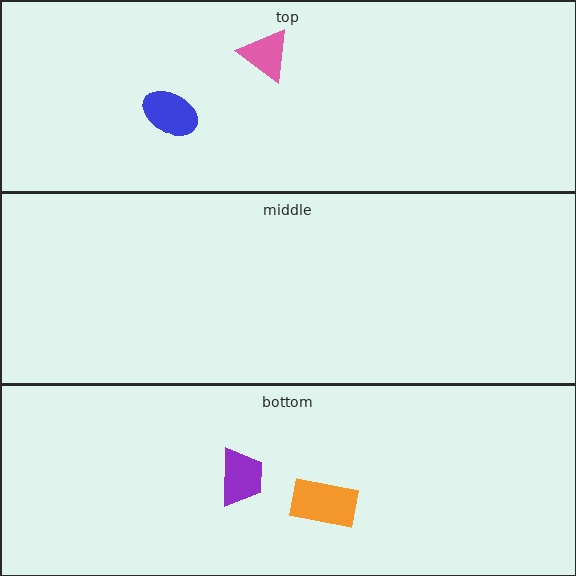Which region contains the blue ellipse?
The top region.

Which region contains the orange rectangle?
The bottom region.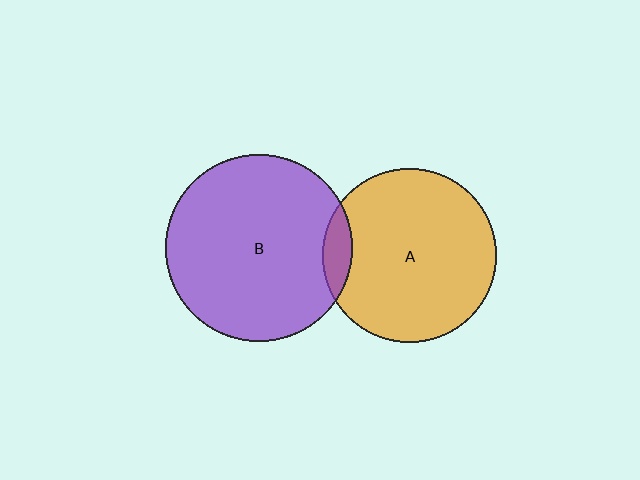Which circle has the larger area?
Circle B (purple).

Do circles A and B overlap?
Yes.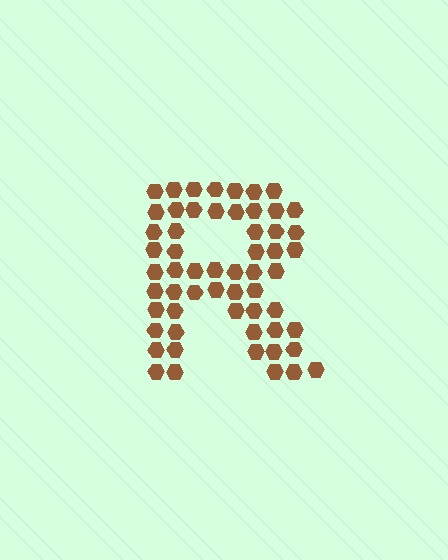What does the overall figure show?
The overall figure shows the letter R.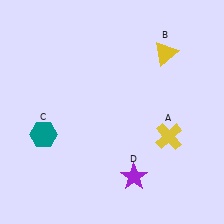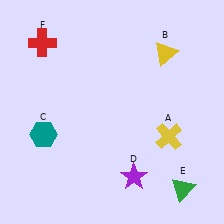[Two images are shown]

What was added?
A green triangle (E), a red cross (F) were added in Image 2.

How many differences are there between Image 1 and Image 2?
There are 2 differences between the two images.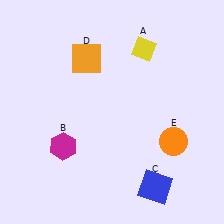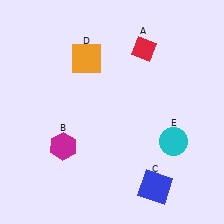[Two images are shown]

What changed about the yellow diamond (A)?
In Image 1, A is yellow. In Image 2, it changed to red.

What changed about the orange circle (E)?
In Image 1, E is orange. In Image 2, it changed to cyan.